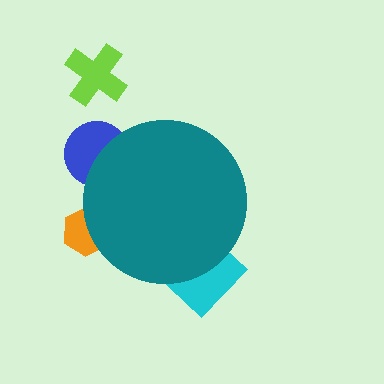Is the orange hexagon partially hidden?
Yes, the orange hexagon is partially hidden behind the teal circle.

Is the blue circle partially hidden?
Yes, the blue circle is partially hidden behind the teal circle.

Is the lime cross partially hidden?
No, the lime cross is fully visible.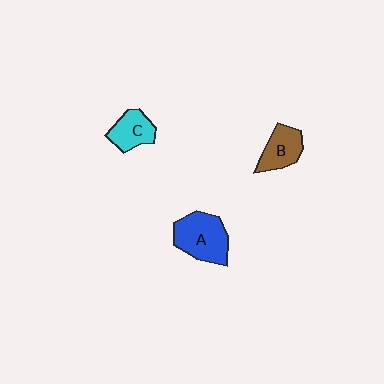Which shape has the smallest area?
Shape C (cyan).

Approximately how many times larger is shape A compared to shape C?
Approximately 1.6 times.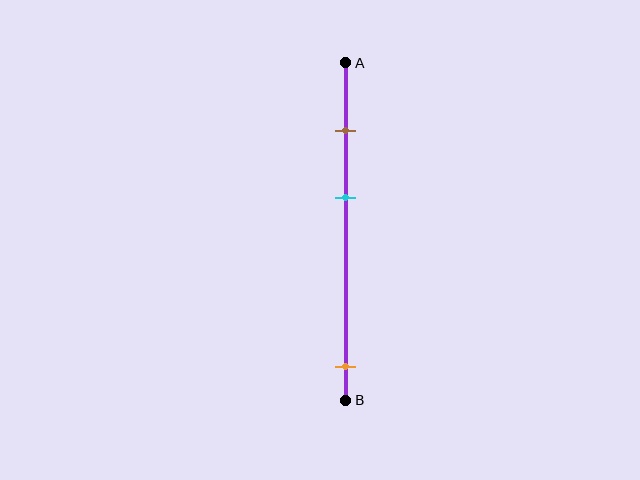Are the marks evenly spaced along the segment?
No, the marks are not evenly spaced.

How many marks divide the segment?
There are 3 marks dividing the segment.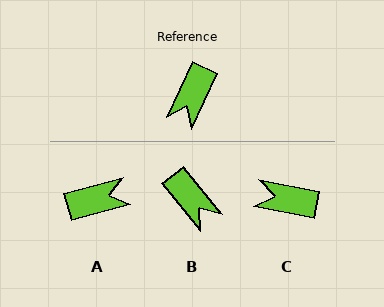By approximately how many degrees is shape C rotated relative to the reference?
Approximately 76 degrees clockwise.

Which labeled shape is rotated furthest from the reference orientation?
A, about 131 degrees away.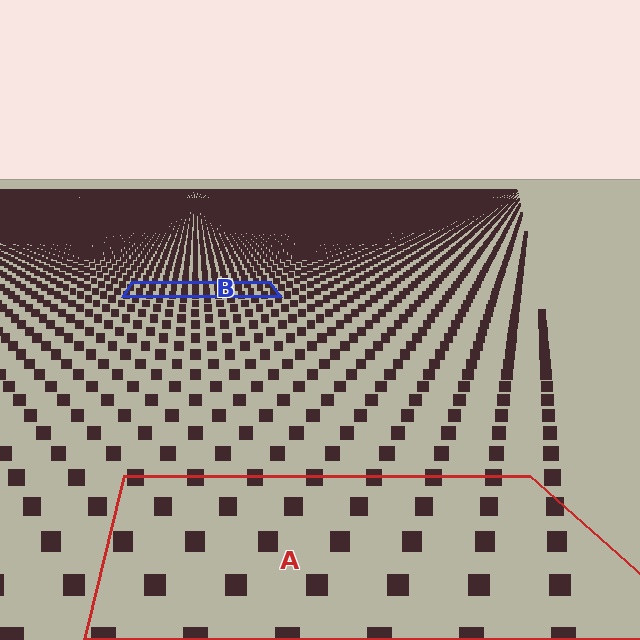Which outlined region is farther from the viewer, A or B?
Region B is farther from the viewer — the texture elements inside it appear smaller and more densely packed.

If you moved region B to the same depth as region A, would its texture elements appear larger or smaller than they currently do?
They would appear larger. At a closer depth, the same texture elements are projected at a bigger on-screen size.